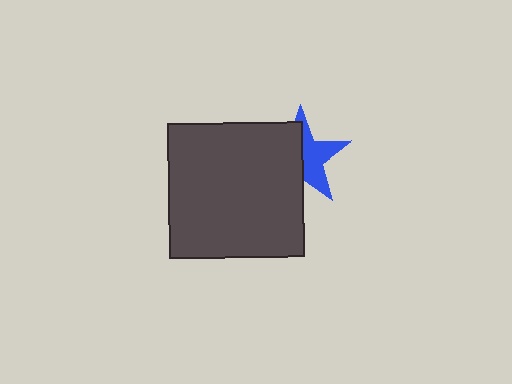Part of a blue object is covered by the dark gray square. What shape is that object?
It is a star.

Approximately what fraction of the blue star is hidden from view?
Roughly 51% of the blue star is hidden behind the dark gray square.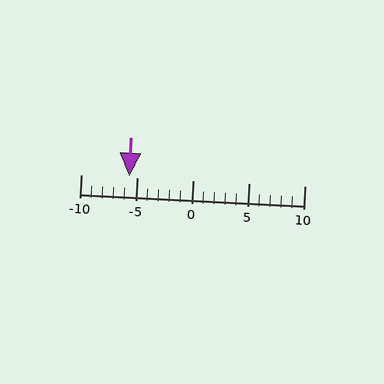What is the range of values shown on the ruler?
The ruler shows values from -10 to 10.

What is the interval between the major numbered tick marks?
The major tick marks are spaced 5 units apart.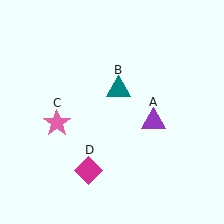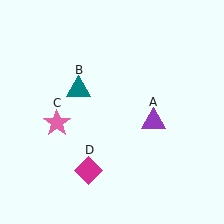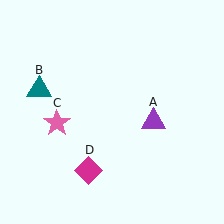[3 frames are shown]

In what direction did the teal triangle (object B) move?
The teal triangle (object B) moved left.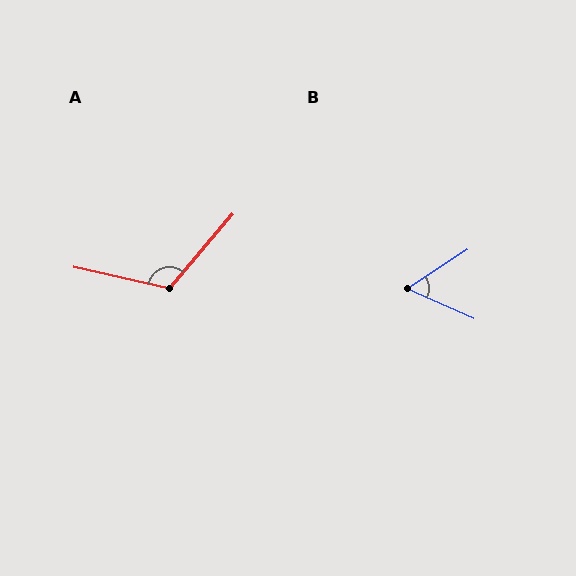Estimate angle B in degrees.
Approximately 57 degrees.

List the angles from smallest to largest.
B (57°), A (118°).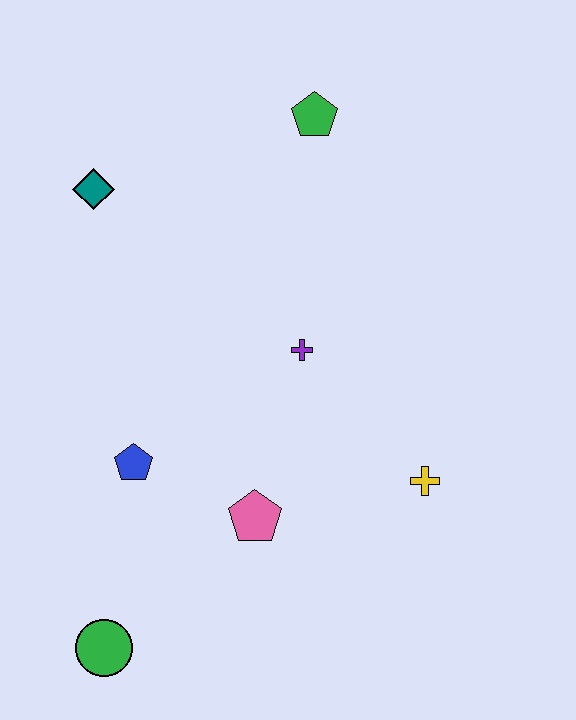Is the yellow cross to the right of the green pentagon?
Yes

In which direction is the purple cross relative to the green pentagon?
The purple cross is below the green pentagon.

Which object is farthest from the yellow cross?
The teal diamond is farthest from the yellow cross.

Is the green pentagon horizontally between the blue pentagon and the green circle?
No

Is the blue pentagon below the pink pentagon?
No